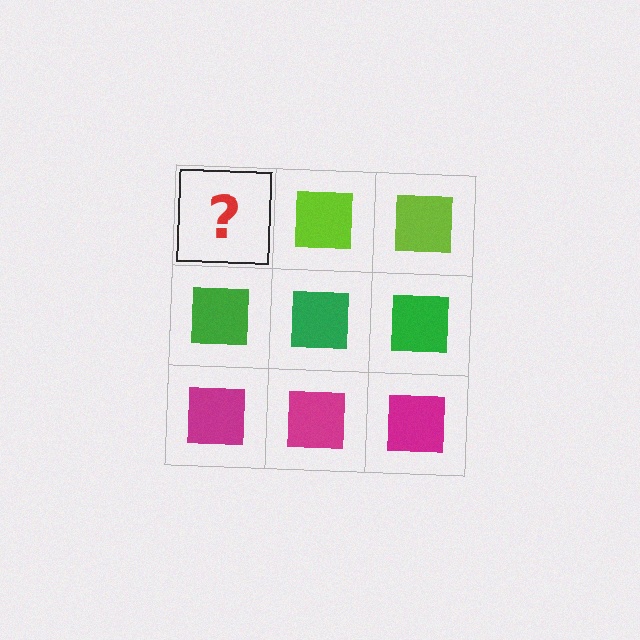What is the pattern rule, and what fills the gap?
The rule is that each row has a consistent color. The gap should be filled with a lime square.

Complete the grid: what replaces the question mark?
The question mark should be replaced with a lime square.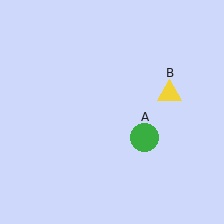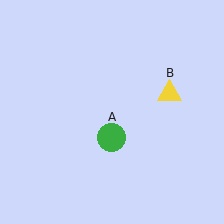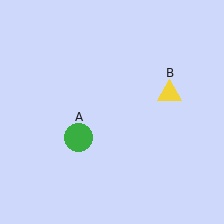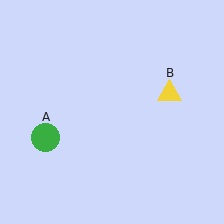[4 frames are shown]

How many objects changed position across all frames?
1 object changed position: green circle (object A).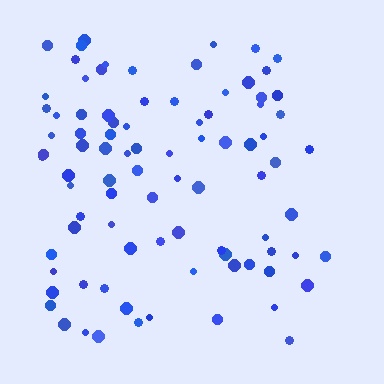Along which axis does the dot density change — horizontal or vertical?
Horizontal.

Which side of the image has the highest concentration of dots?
The left.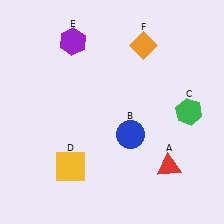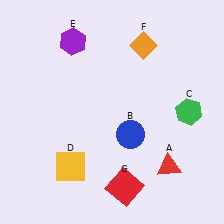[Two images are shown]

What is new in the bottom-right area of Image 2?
A red square (G) was added in the bottom-right area of Image 2.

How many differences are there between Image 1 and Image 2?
There is 1 difference between the two images.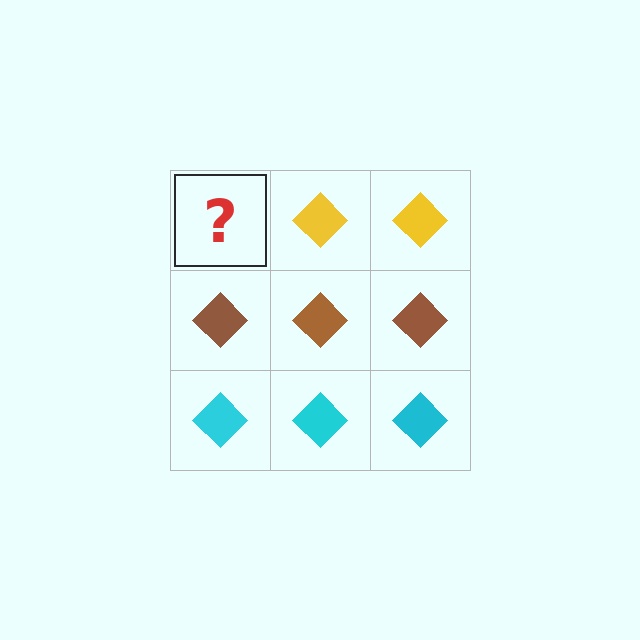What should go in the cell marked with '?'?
The missing cell should contain a yellow diamond.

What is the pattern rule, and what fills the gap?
The rule is that each row has a consistent color. The gap should be filled with a yellow diamond.